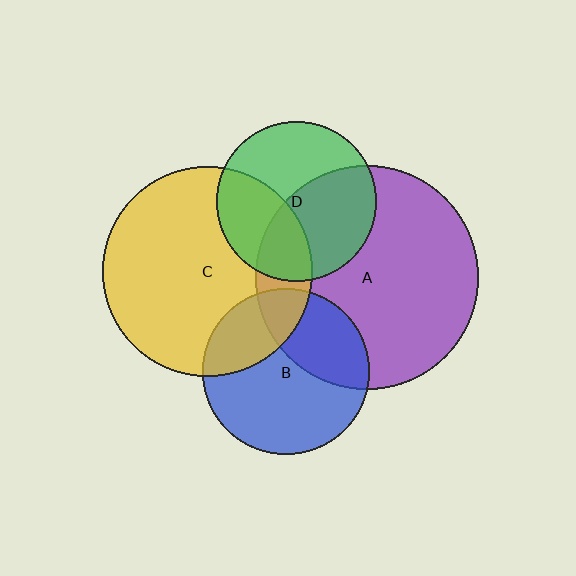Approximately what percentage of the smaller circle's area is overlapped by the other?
Approximately 50%.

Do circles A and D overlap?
Yes.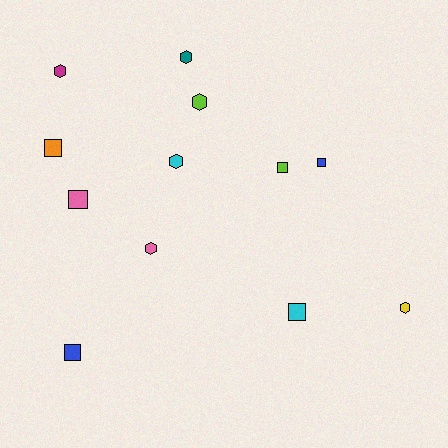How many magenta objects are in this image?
There is 1 magenta object.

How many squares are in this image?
There are 6 squares.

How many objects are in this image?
There are 12 objects.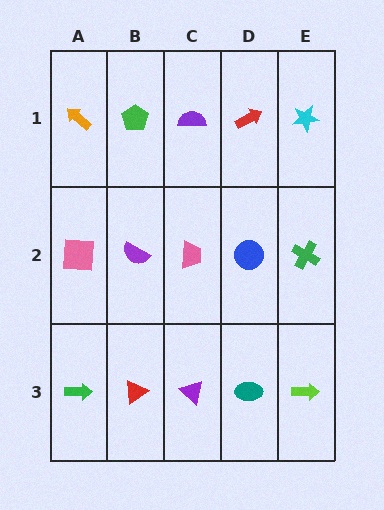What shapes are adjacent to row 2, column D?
A red arrow (row 1, column D), a teal ellipse (row 3, column D), a pink trapezoid (row 2, column C), a green cross (row 2, column E).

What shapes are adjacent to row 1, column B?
A purple semicircle (row 2, column B), an orange arrow (row 1, column A), a purple semicircle (row 1, column C).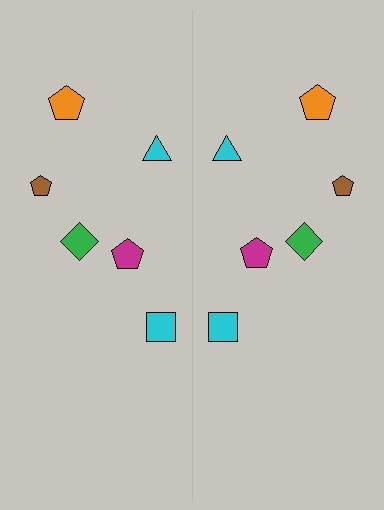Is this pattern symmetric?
Yes, this pattern has bilateral (reflection) symmetry.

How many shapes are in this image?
There are 12 shapes in this image.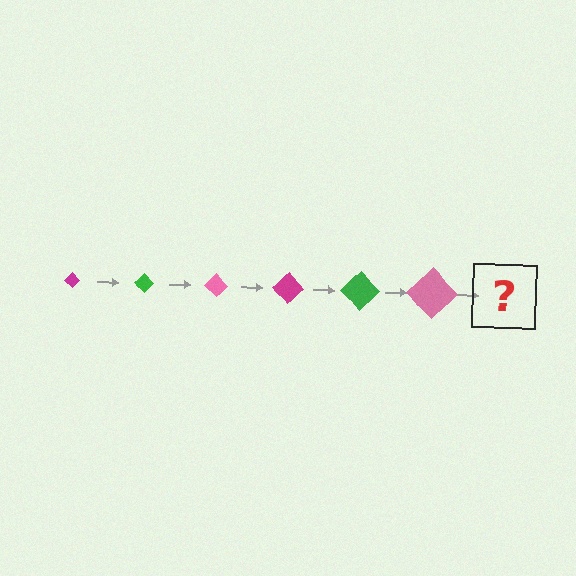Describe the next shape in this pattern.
It should be a magenta diamond, larger than the previous one.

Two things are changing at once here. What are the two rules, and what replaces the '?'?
The two rules are that the diamond grows larger each step and the color cycles through magenta, green, and pink. The '?' should be a magenta diamond, larger than the previous one.